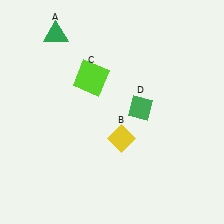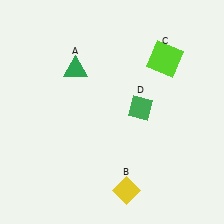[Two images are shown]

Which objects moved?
The objects that moved are: the green triangle (A), the yellow diamond (B), the lime square (C).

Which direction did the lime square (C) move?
The lime square (C) moved right.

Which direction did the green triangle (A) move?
The green triangle (A) moved down.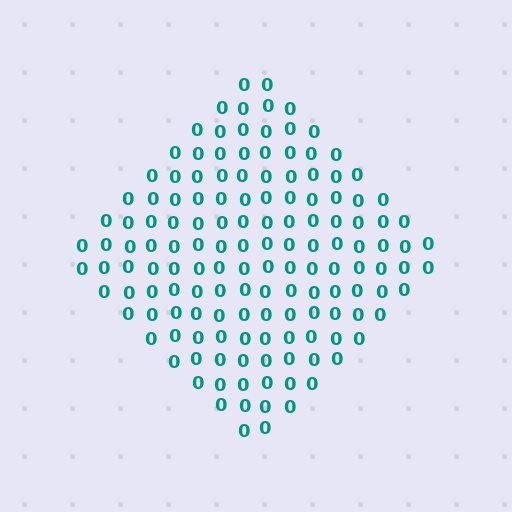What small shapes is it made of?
It is made of small digit 0's.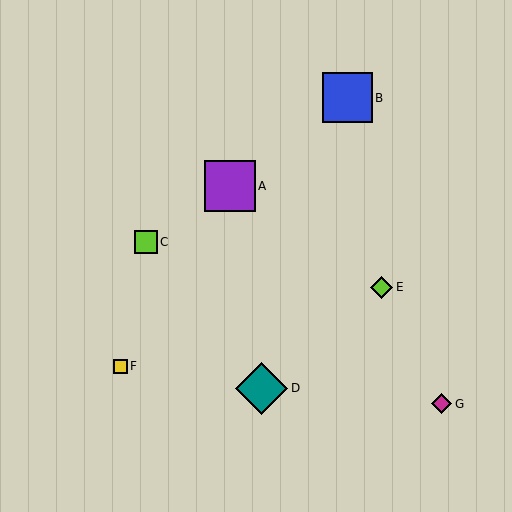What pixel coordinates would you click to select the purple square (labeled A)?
Click at (230, 186) to select the purple square A.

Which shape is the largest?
The teal diamond (labeled D) is the largest.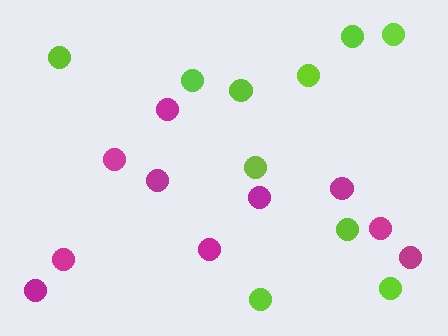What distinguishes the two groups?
There are 2 groups: one group of magenta circles (10) and one group of lime circles (10).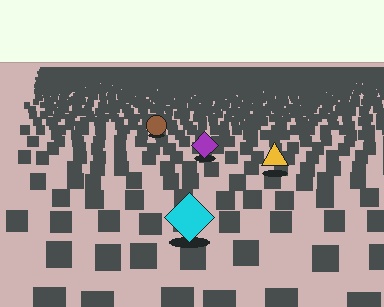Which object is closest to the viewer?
The cyan diamond is closest. The texture marks near it are larger and more spread out.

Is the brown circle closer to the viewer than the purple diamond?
No. The purple diamond is closer — you can tell from the texture gradient: the ground texture is coarser near it.